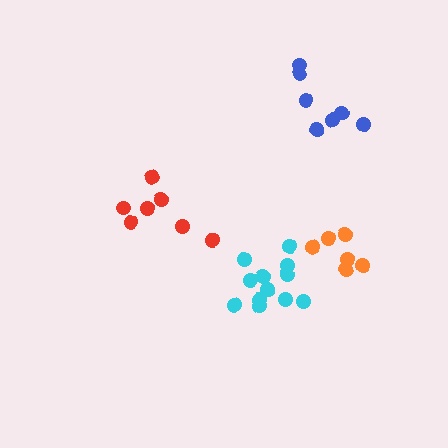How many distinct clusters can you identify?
There are 4 distinct clusters.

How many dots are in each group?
Group 1: 7 dots, Group 2: 7 dots, Group 3: 6 dots, Group 4: 12 dots (32 total).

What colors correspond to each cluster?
The clusters are colored: red, blue, orange, cyan.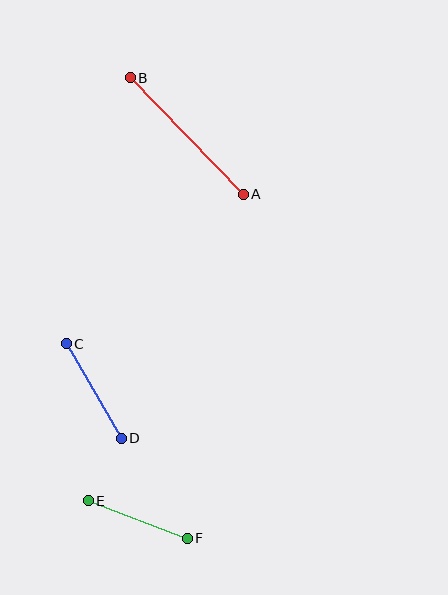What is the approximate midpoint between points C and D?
The midpoint is at approximately (94, 391) pixels.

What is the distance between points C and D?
The distance is approximately 110 pixels.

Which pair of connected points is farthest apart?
Points A and B are farthest apart.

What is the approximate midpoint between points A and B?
The midpoint is at approximately (187, 136) pixels.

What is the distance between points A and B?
The distance is approximately 162 pixels.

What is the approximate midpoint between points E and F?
The midpoint is at approximately (138, 520) pixels.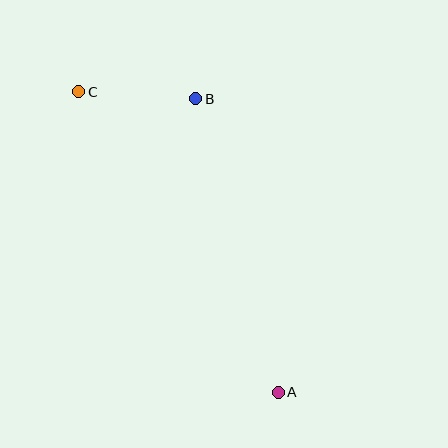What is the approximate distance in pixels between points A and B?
The distance between A and B is approximately 305 pixels.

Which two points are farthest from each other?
Points A and C are farthest from each other.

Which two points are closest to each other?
Points B and C are closest to each other.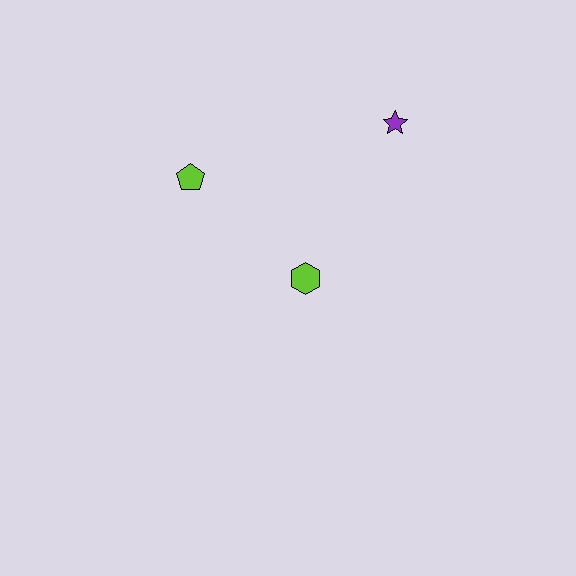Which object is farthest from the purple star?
The lime pentagon is farthest from the purple star.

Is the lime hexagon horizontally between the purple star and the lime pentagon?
Yes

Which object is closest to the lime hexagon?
The lime pentagon is closest to the lime hexagon.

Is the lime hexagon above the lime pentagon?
No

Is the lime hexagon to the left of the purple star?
Yes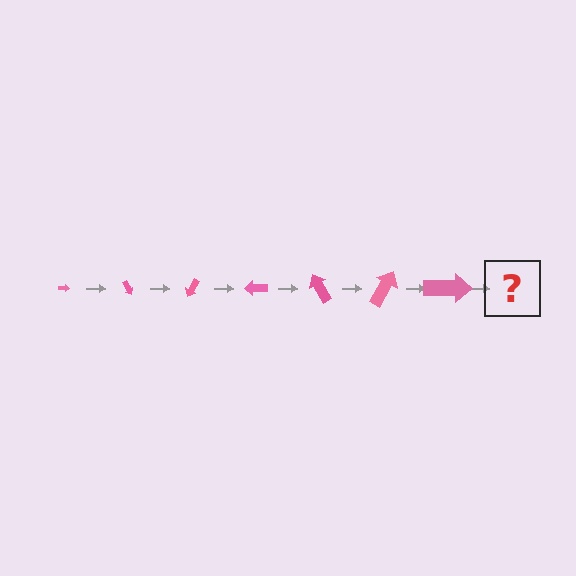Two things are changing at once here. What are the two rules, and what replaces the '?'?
The two rules are that the arrow grows larger each step and it rotates 60 degrees each step. The '?' should be an arrow, larger than the previous one and rotated 420 degrees from the start.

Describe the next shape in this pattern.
It should be an arrow, larger than the previous one and rotated 420 degrees from the start.